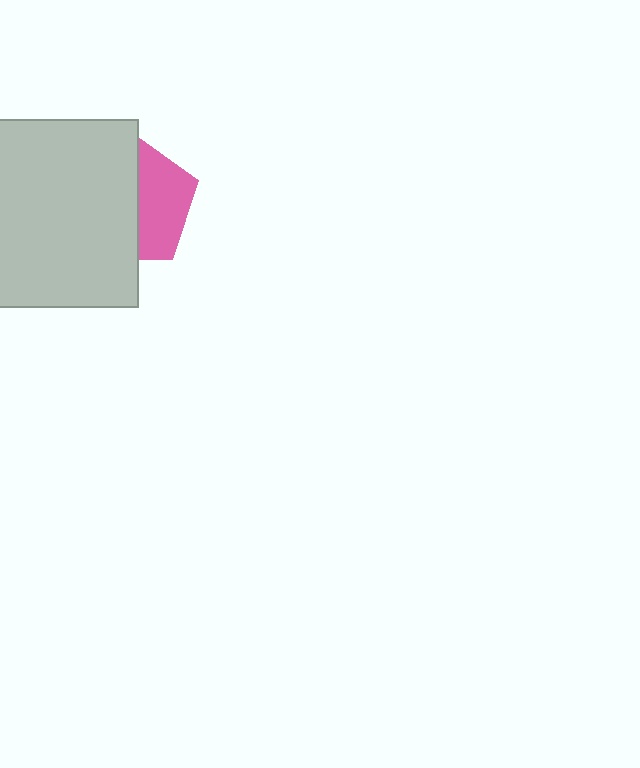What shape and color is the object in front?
The object in front is a light gray square.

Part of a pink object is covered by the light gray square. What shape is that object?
It is a pentagon.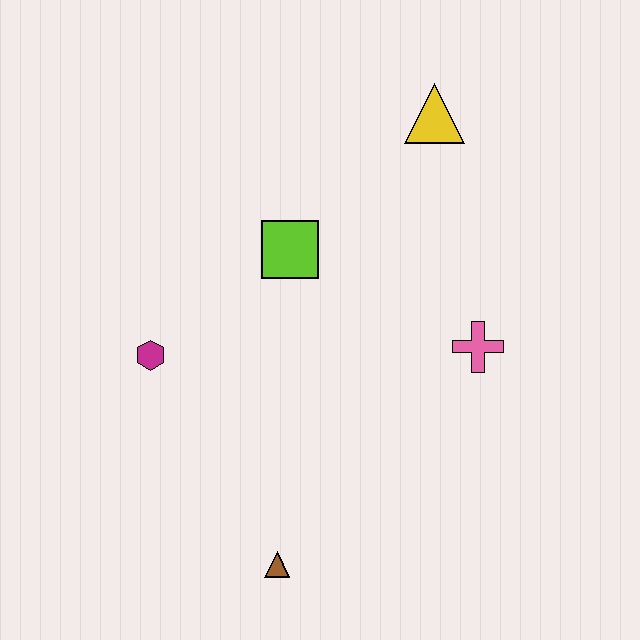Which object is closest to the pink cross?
The lime square is closest to the pink cross.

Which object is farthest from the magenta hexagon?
The yellow triangle is farthest from the magenta hexagon.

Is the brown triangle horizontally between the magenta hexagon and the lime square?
Yes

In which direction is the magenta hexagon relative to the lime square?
The magenta hexagon is to the left of the lime square.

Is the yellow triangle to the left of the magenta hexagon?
No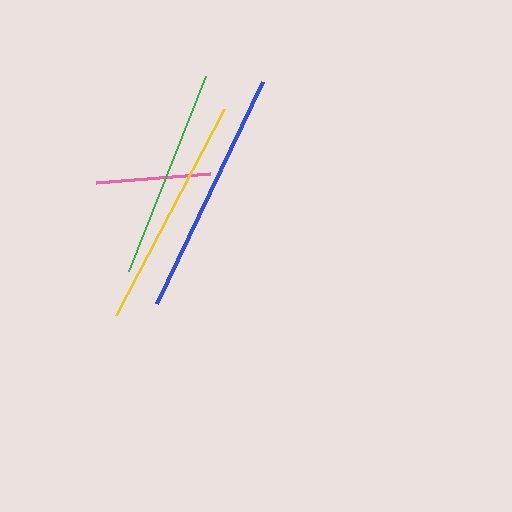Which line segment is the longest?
The blue line is the longest at approximately 246 pixels.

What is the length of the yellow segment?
The yellow segment is approximately 232 pixels long.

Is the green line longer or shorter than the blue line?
The blue line is longer than the green line.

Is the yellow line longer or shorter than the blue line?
The blue line is longer than the yellow line.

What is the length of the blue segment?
The blue segment is approximately 246 pixels long.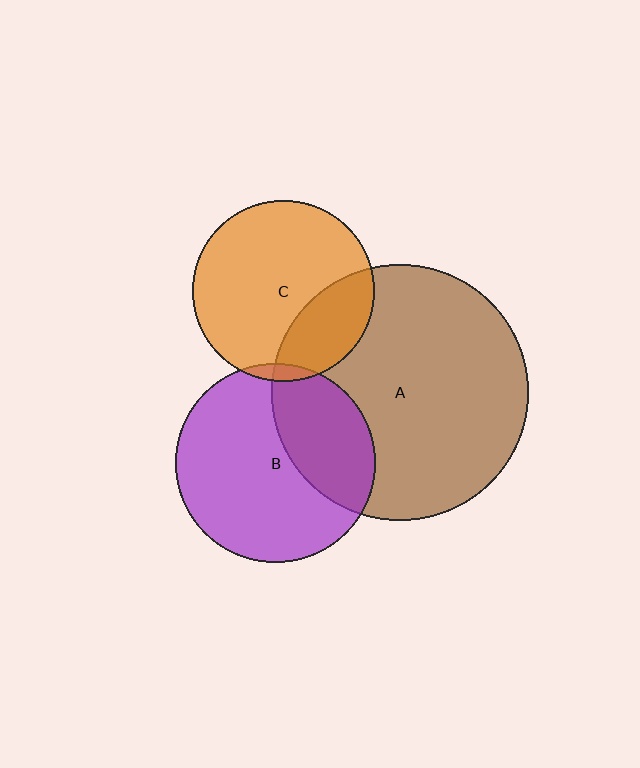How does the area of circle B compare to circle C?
Approximately 1.2 times.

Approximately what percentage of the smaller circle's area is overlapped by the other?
Approximately 35%.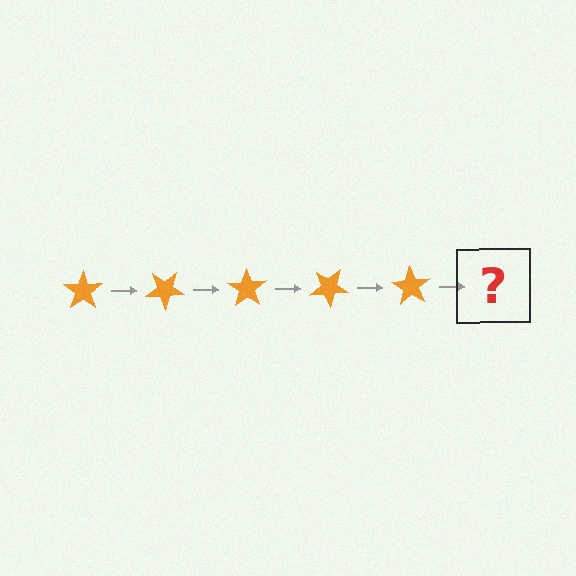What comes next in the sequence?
The next element should be an orange star rotated 175 degrees.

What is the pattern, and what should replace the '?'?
The pattern is that the star rotates 35 degrees each step. The '?' should be an orange star rotated 175 degrees.